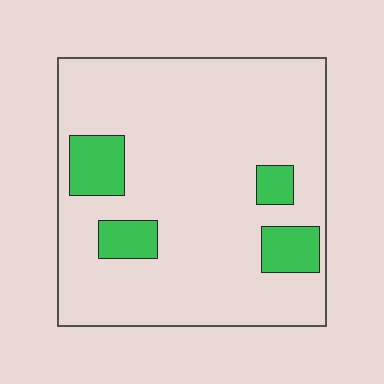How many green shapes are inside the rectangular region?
4.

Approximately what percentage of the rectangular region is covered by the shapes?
Approximately 15%.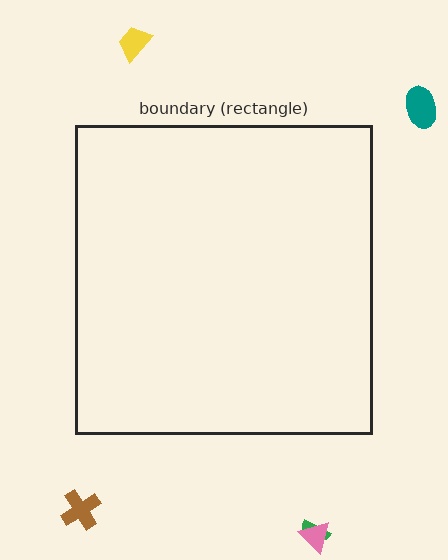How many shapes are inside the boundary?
0 inside, 5 outside.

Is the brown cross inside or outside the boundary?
Outside.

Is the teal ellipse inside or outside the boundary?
Outside.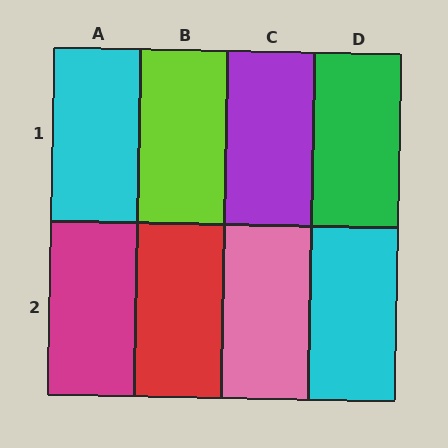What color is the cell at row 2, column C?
Pink.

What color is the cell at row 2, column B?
Red.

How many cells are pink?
1 cell is pink.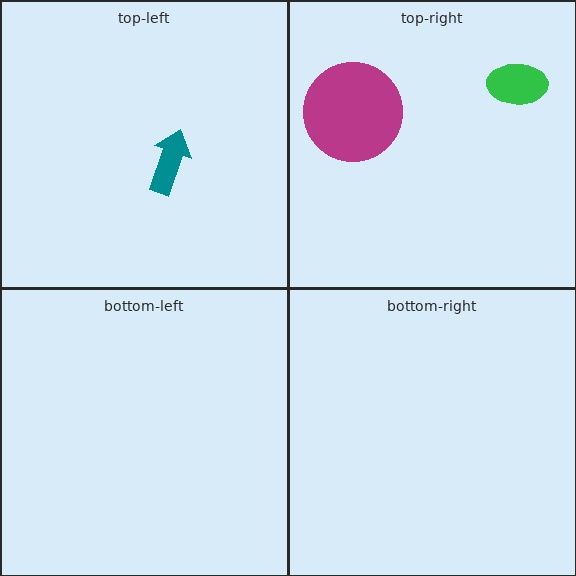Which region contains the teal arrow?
The top-left region.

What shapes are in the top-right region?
The magenta circle, the green ellipse.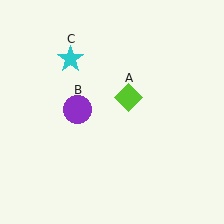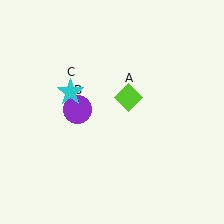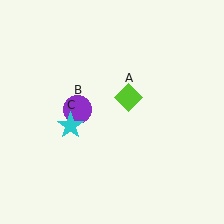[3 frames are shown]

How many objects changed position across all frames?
1 object changed position: cyan star (object C).